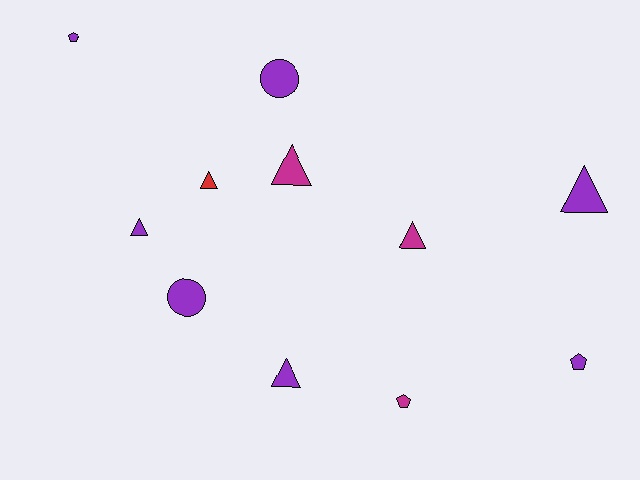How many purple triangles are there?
There are 3 purple triangles.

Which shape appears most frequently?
Triangle, with 6 objects.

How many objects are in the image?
There are 11 objects.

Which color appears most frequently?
Purple, with 7 objects.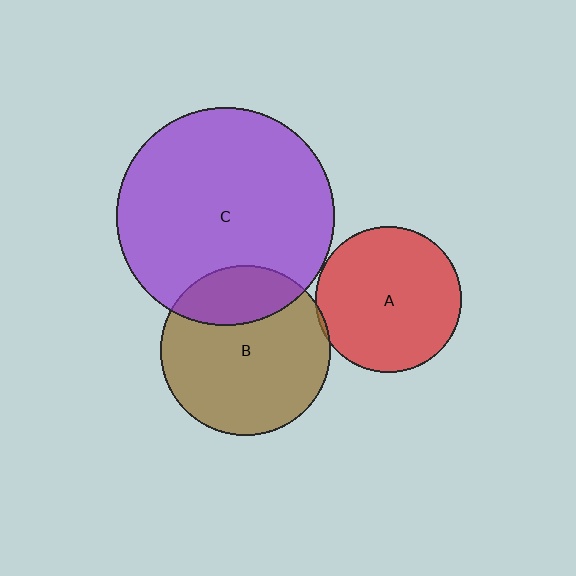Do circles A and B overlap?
Yes.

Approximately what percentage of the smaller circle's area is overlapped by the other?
Approximately 5%.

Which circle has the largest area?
Circle C (purple).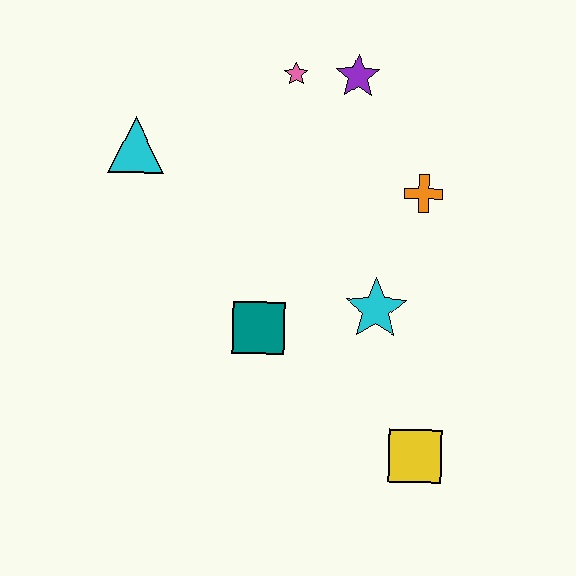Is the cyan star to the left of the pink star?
No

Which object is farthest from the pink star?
The yellow square is farthest from the pink star.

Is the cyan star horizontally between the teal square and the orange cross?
Yes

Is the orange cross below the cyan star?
No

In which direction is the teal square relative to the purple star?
The teal square is below the purple star.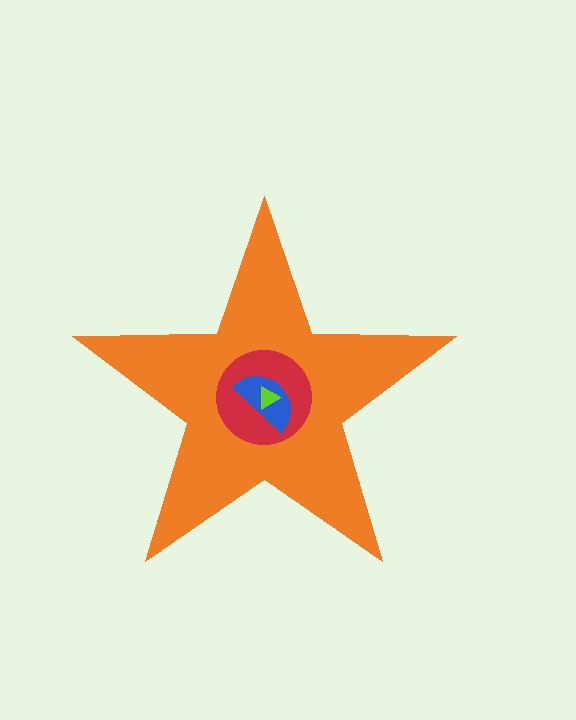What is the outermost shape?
The orange star.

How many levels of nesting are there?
4.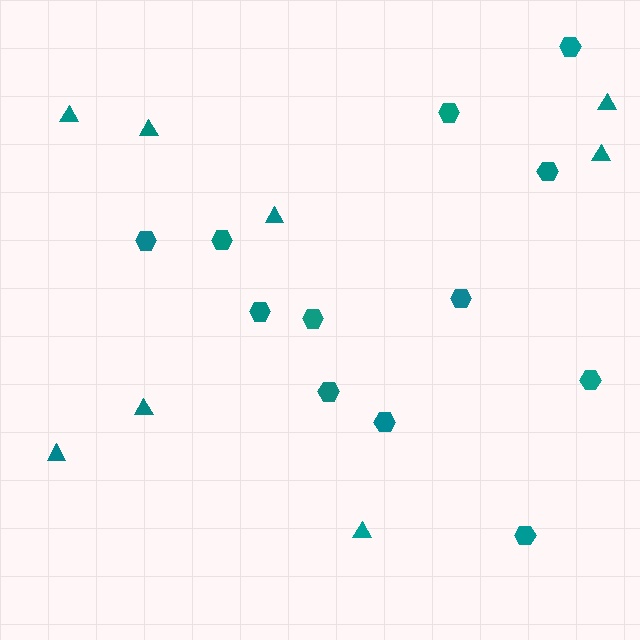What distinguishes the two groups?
There are 2 groups: one group of triangles (8) and one group of hexagons (12).